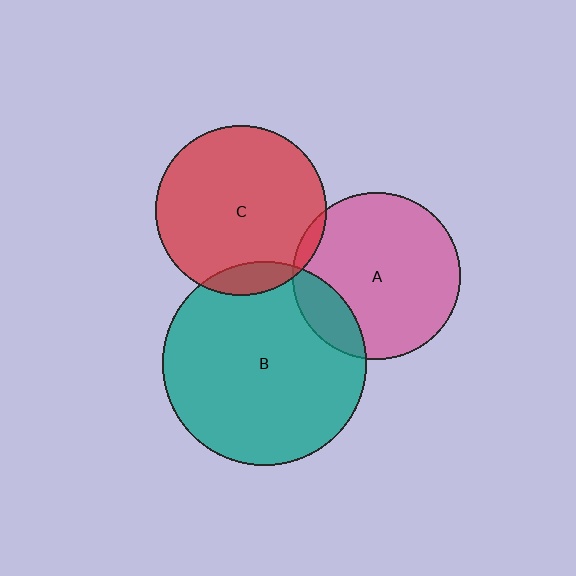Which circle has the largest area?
Circle B (teal).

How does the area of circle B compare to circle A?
Approximately 1.5 times.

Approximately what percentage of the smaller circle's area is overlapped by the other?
Approximately 5%.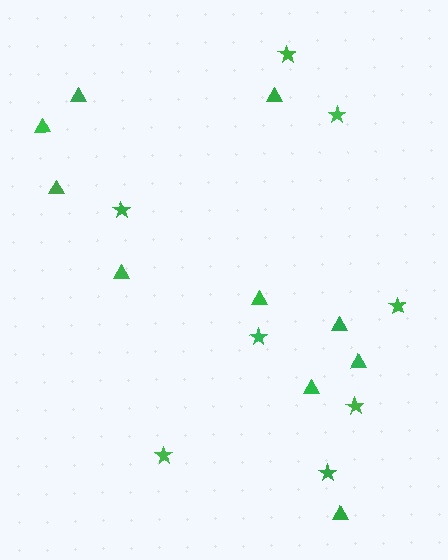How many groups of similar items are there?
There are 2 groups: one group of triangles (10) and one group of stars (8).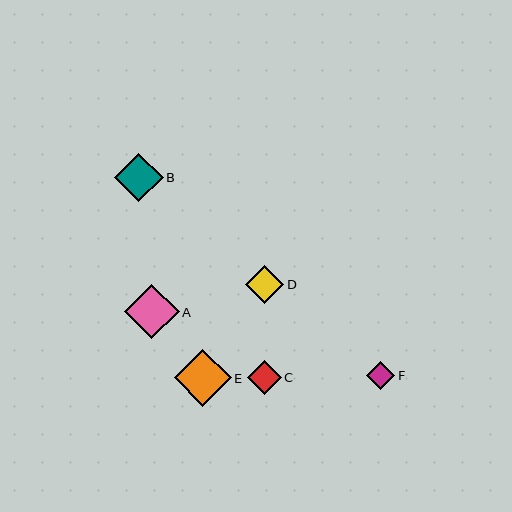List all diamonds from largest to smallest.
From largest to smallest: E, A, B, D, C, F.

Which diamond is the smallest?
Diamond F is the smallest with a size of approximately 29 pixels.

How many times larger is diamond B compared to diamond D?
Diamond B is approximately 1.3 times the size of diamond D.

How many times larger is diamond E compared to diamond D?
Diamond E is approximately 1.5 times the size of diamond D.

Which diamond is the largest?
Diamond E is the largest with a size of approximately 57 pixels.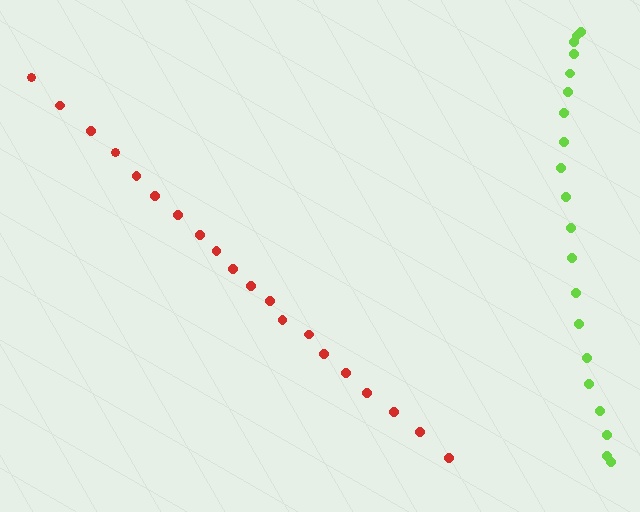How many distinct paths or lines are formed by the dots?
There are 2 distinct paths.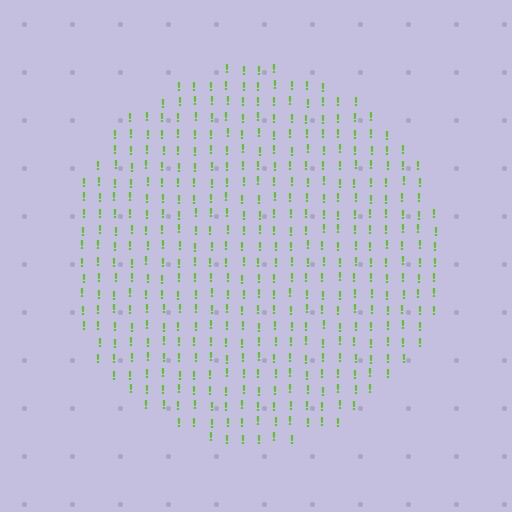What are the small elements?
The small elements are exclamation marks.